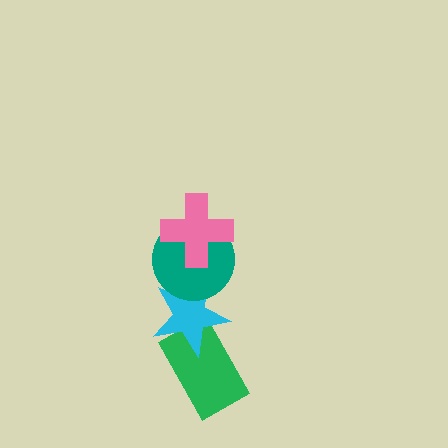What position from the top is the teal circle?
The teal circle is 2nd from the top.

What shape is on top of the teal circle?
The pink cross is on top of the teal circle.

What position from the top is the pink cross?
The pink cross is 1st from the top.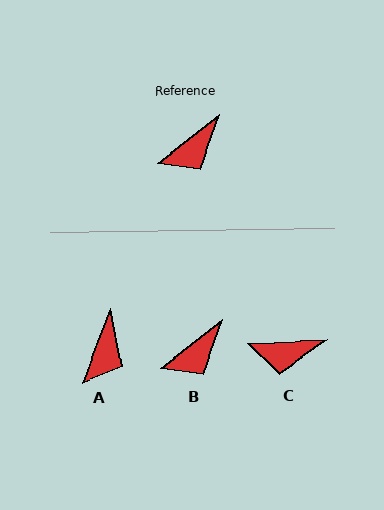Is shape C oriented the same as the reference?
No, it is off by about 36 degrees.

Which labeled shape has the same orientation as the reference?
B.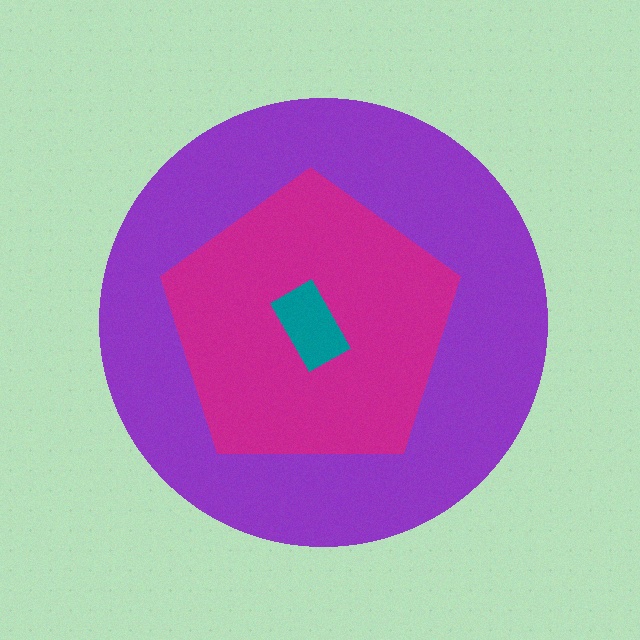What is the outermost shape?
The purple circle.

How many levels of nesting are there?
3.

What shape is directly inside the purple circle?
The magenta pentagon.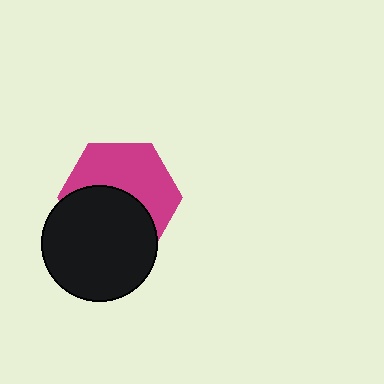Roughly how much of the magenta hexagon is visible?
About half of it is visible (roughly 52%).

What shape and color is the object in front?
The object in front is a black circle.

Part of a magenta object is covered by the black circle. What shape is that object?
It is a hexagon.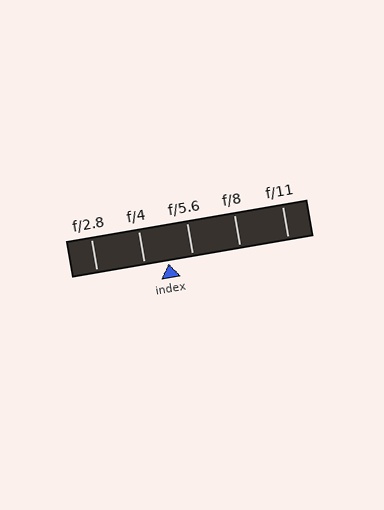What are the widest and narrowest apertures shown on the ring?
The widest aperture shown is f/2.8 and the narrowest is f/11.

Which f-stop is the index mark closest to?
The index mark is closest to f/4.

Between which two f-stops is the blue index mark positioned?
The index mark is between f/4 and f/5.6.